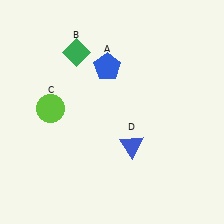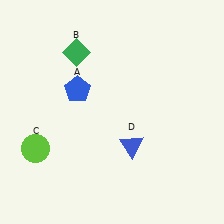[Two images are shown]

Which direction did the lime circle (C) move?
The lime circle (C) moved down.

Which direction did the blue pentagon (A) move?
The blue pentagon (A) moved left.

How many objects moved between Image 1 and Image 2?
2 objects moved between the two images.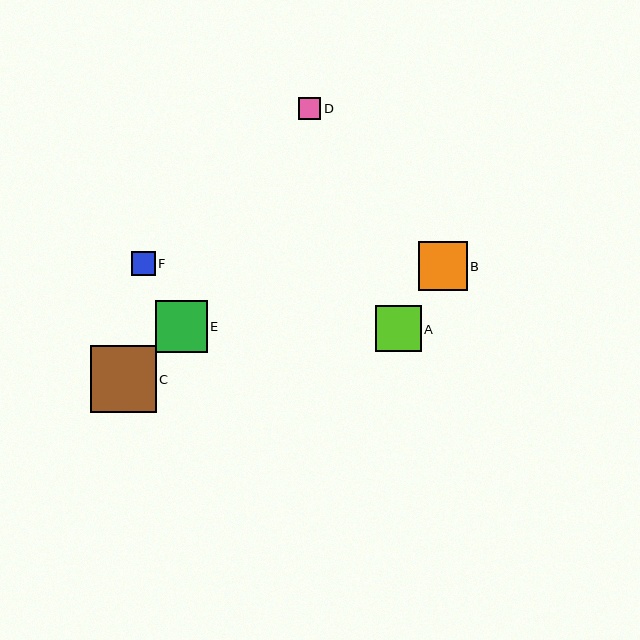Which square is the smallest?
Square D is the smallest with a size of approximately 22 pixels.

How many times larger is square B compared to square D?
Square B is approximately 2.2 times the size of square D.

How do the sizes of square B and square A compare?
Square B and square A are approximately the same size.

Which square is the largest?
Square C is the largest with a size of approximately 66 pixels.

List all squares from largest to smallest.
From largest to smallest: C, E, B, A, F, D.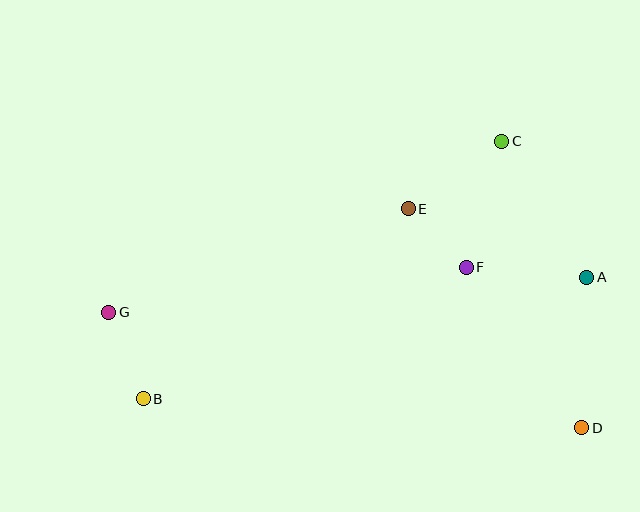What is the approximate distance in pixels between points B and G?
The distance between B and G is approximately 93 pixels.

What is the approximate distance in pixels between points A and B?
The distance between A and B is approximately 460 pixels.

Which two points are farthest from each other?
Points D and G are farthest from each other.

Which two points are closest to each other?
Points E and F are closest to each other.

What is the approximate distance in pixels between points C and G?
The distance between C and G is approximately 428 pixels.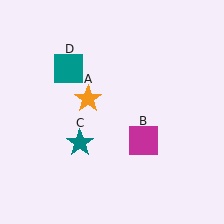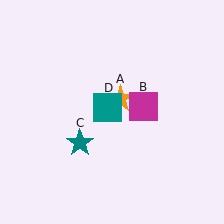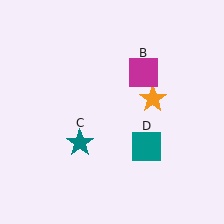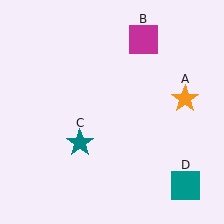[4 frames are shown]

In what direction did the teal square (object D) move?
The teal square (object D) moved down and to the right.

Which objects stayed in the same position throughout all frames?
Teal star (object C) remained stationary.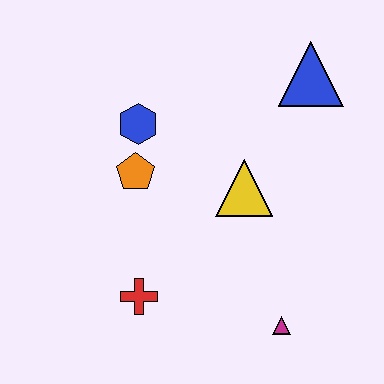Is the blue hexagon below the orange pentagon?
No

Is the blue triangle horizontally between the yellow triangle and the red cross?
No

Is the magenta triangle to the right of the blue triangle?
No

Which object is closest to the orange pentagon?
The blue hexagon is closest to the orange pentagon.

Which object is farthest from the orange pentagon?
The magenta triangle is farthest from the orange pentagon.